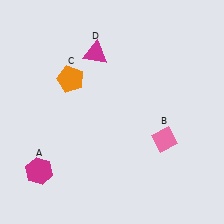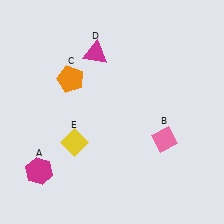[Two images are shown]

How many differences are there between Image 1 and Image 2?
There is 1 difference between the two images.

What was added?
A yellow diamond (E) was added in Image 2.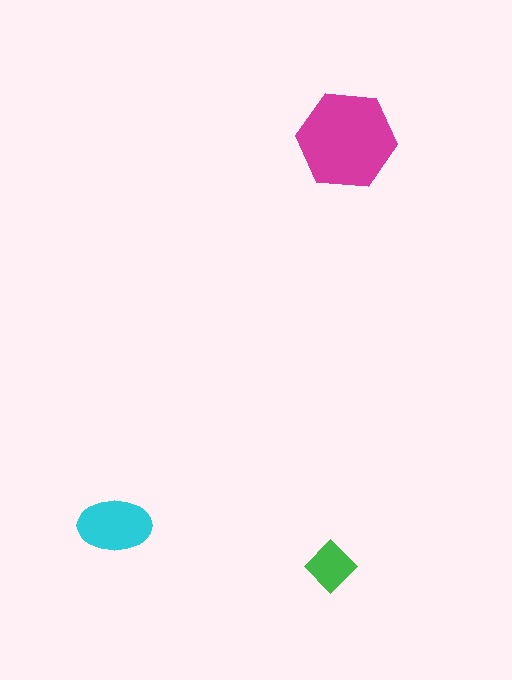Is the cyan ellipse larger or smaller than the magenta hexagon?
Smaller.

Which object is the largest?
The magenta hexagon.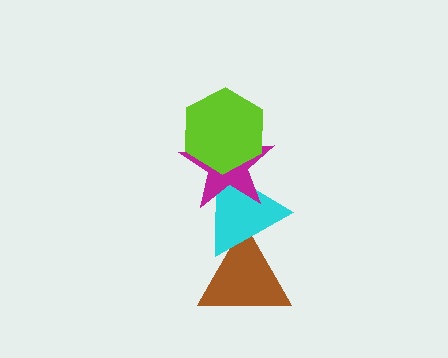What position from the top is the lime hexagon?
The lime hexagon is 1st from the top.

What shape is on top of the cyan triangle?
The magenta star is on top of the cyan triangle.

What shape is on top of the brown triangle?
The cyan triangle is on top of the brown triangle.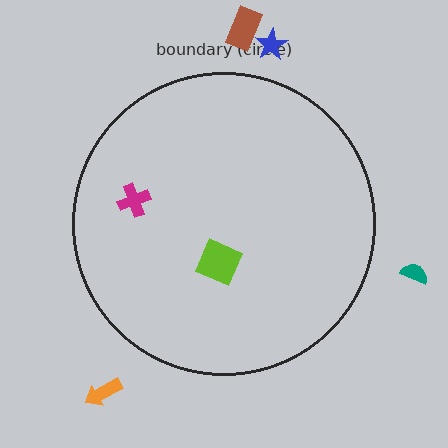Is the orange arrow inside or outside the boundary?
Outside.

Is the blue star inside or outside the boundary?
Outside.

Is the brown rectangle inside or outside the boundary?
Outside.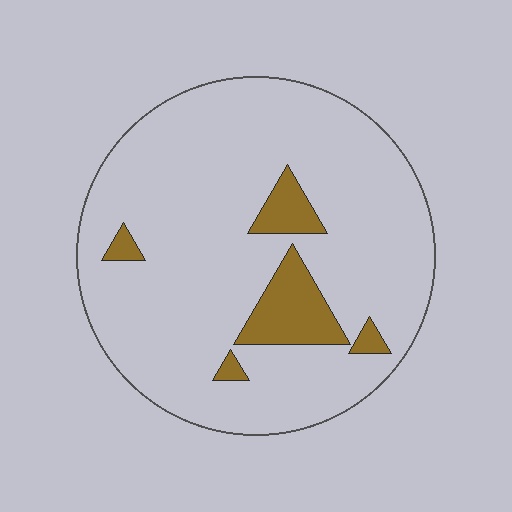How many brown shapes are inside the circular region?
5.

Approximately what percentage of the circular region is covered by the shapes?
Approximately 10%.